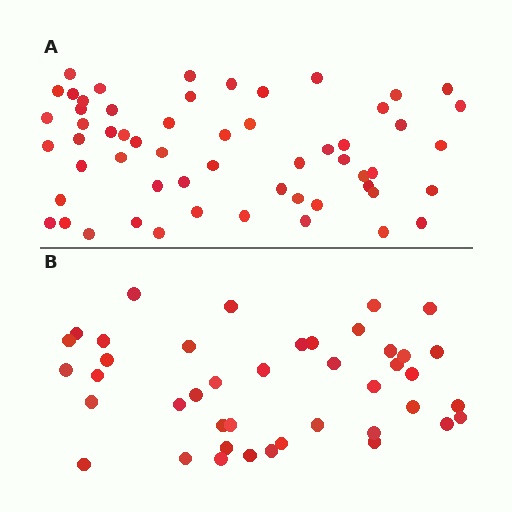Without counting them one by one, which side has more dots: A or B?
Region A (the top region) has more dots.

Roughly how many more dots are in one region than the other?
Region A has approximately 15 more dots than region B.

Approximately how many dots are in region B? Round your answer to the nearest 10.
About 40 dots. (The exact count is 42, which rounds to 40.)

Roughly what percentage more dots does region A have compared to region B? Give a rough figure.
About 35% more.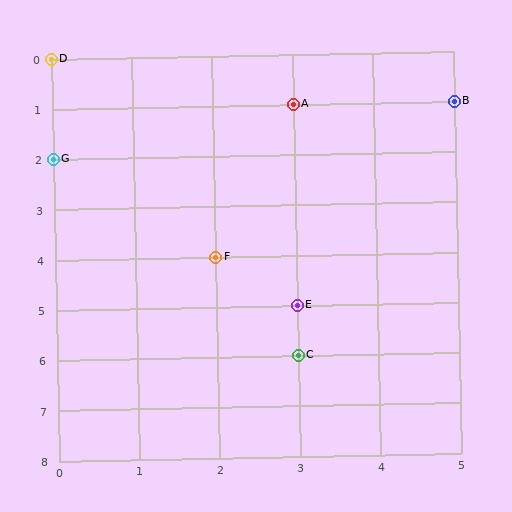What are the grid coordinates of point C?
Point C is at grid coordinates (3, 6).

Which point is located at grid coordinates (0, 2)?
Point G is at (0, 2).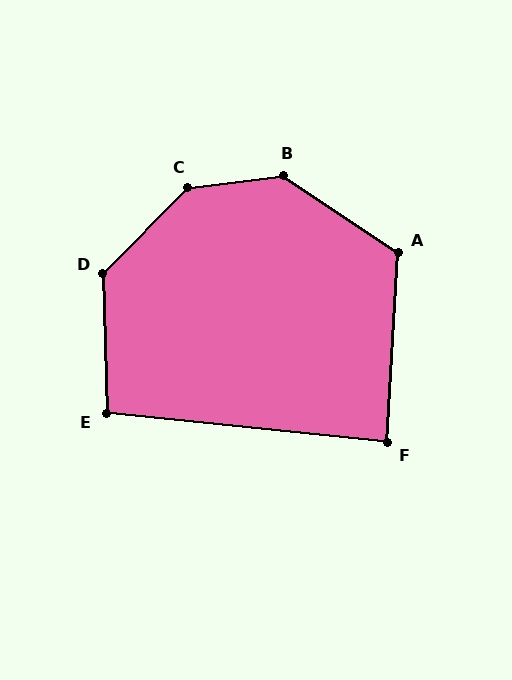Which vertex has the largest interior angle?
C, at approximately 142 degrees.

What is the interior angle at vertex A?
Approximately 121 degrees (obtuse).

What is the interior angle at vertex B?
Approximately 139 degrees (obtuse).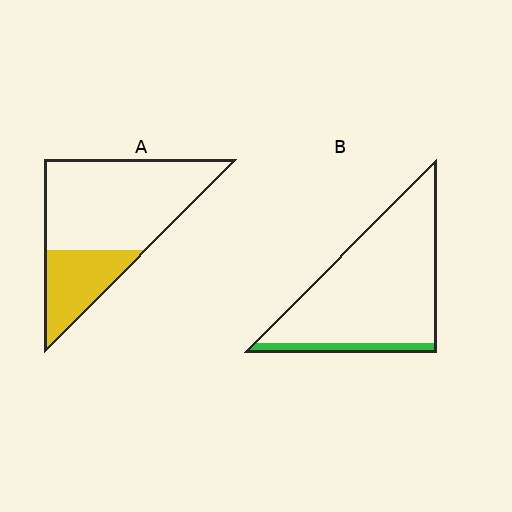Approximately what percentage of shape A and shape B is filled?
A is approximately 30% and B is approximately 10%.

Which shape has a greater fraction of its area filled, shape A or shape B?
Shape A.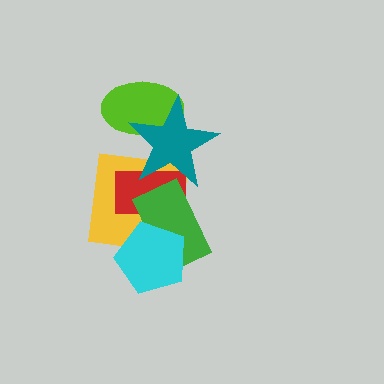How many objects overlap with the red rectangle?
4 objects overlap with the red rectangle.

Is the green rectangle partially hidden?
Yes, it is partially covered by another shape.